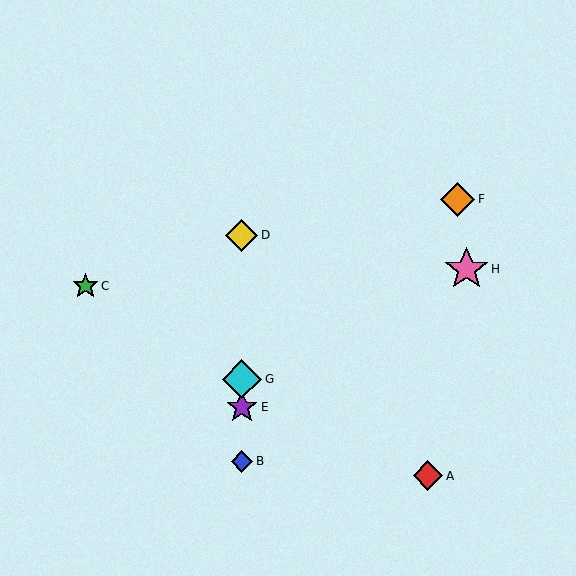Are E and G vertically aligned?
Yes, both are at x≈242.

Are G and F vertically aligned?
No, G is at x≈242 and F is at x≈458.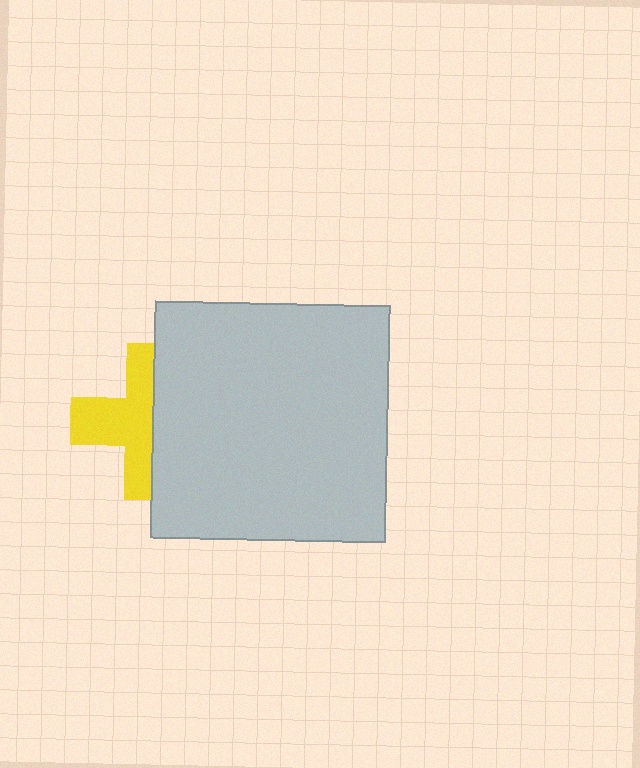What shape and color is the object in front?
The object in front is a light gray rectangle.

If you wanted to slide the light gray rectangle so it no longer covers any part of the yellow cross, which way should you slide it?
Slide it right — that is the most direct way to separate the two shapes.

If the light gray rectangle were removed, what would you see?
You would see the complete yellow cross.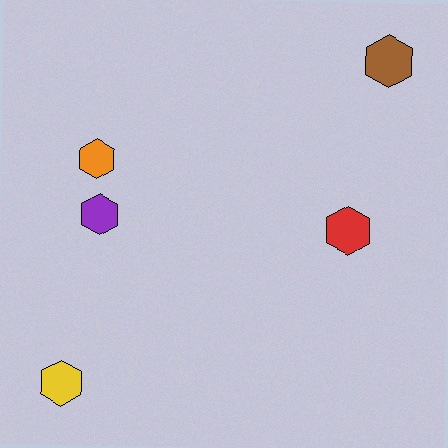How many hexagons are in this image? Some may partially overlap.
There are 5 hexagons.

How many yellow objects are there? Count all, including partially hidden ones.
There is 1 yellow object.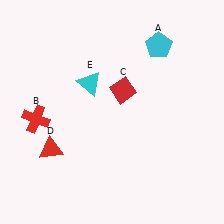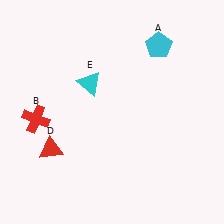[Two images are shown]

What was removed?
The red diamond (C) was removed in Image 2.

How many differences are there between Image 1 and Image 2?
There is 1 difference between the two images.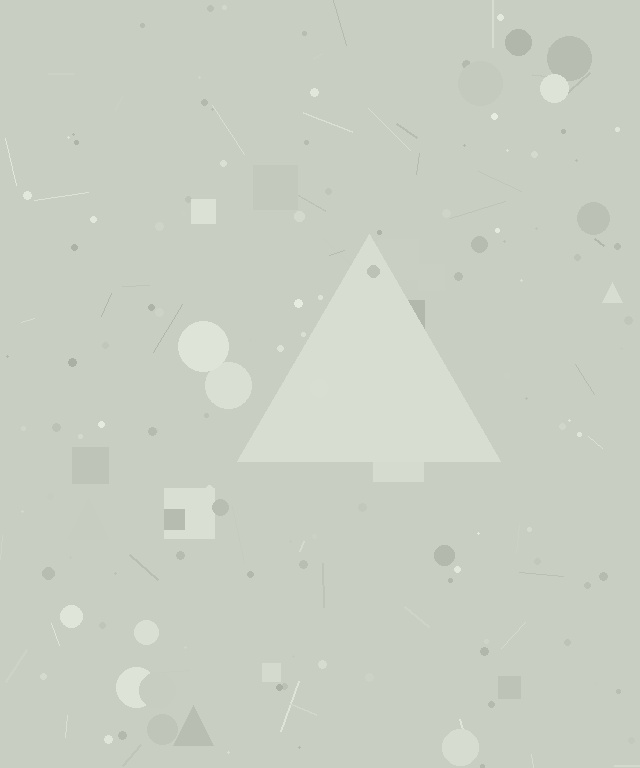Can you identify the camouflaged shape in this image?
The camouflaged shape is a triangle.